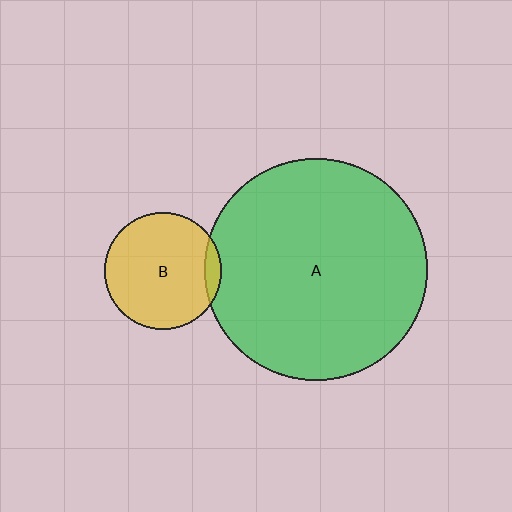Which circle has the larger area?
Circle A (green).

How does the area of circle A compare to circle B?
Approximately 3.6 times.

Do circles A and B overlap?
Yes.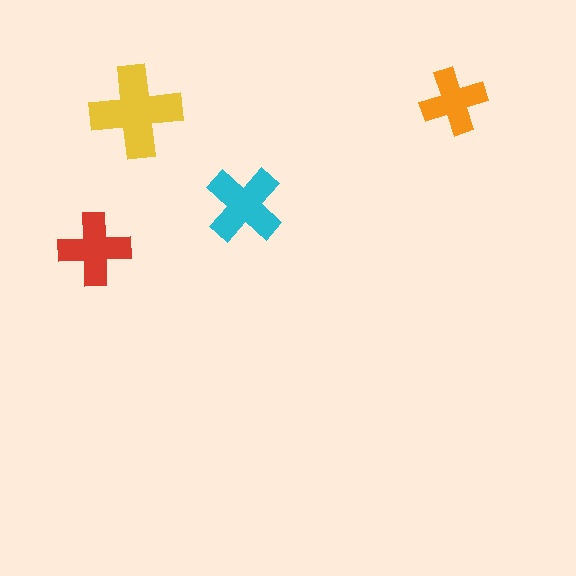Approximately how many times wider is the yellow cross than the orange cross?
About 1.5 times wider.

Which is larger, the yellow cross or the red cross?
The yellow one.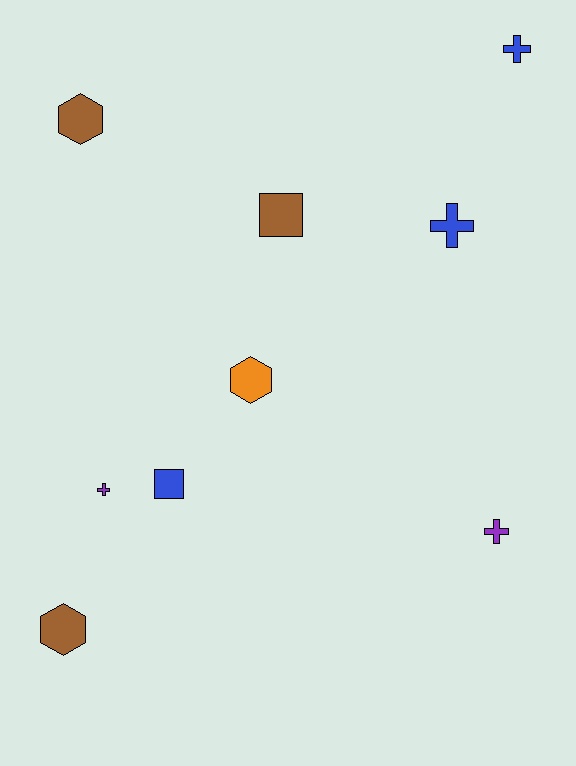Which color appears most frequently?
Blue, with 3 objects.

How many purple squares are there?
There are no purple squares.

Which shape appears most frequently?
Cross, with 4 objects.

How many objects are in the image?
There are 9 objects.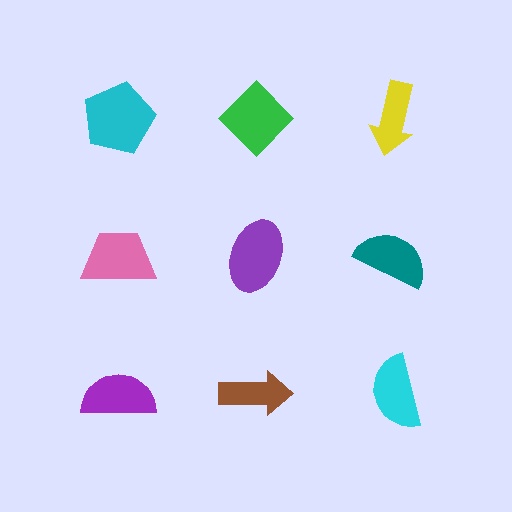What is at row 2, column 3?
A teal semicircle.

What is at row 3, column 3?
A cyan semicircle.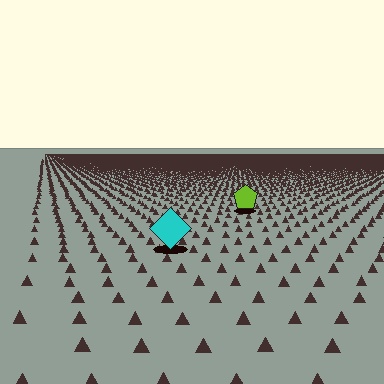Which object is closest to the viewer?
The cyan diamond is closest. The texture marks near it are larger and more spread out.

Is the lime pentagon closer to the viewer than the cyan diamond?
No. The cyan diamond is closer — you can tell from the texture gradient: the ground texture is coarser near it.